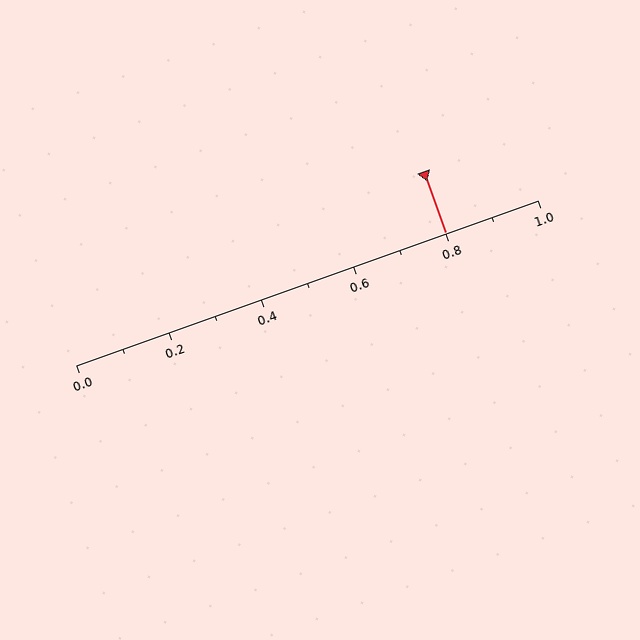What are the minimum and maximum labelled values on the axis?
The axis runs from 0.0 to 1.0.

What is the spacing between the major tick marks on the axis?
The major ticks are spaced 0.2 apart.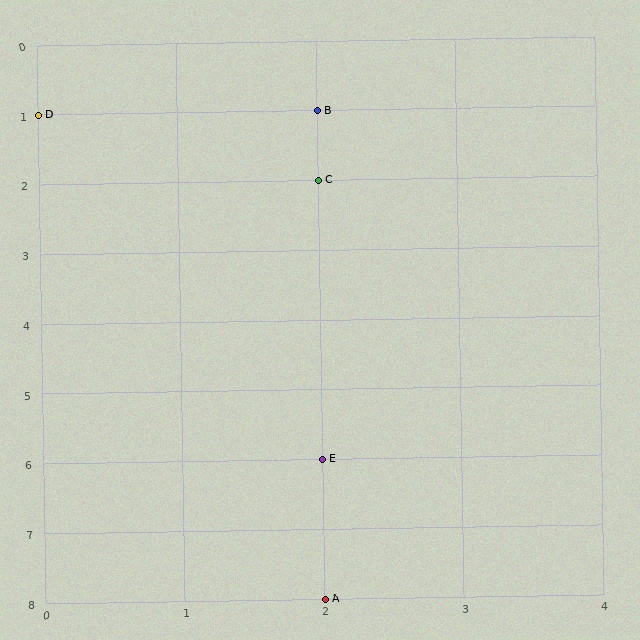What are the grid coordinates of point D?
Point D is at grid coordinates (0, 1).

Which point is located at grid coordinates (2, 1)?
Point B is at (2, 1).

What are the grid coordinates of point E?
Point E is at grid coordinates (2, 6).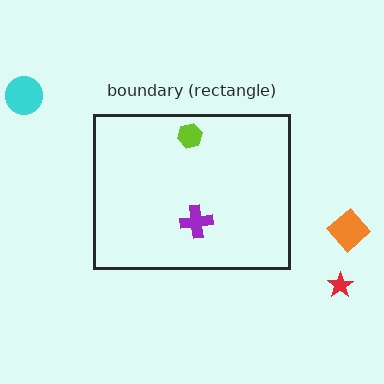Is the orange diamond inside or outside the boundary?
Outside.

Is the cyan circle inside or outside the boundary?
Outside.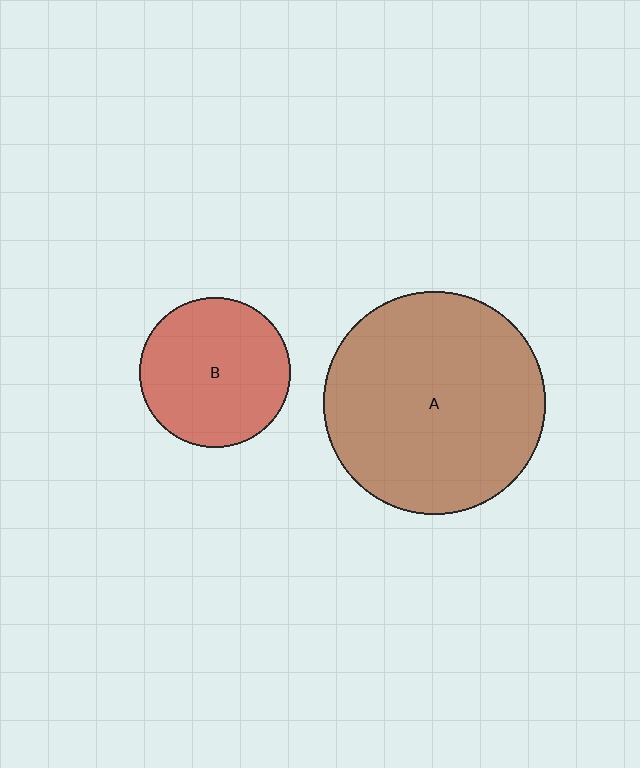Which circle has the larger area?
Circle A (brown).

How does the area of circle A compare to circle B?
Approximately 2.2 times.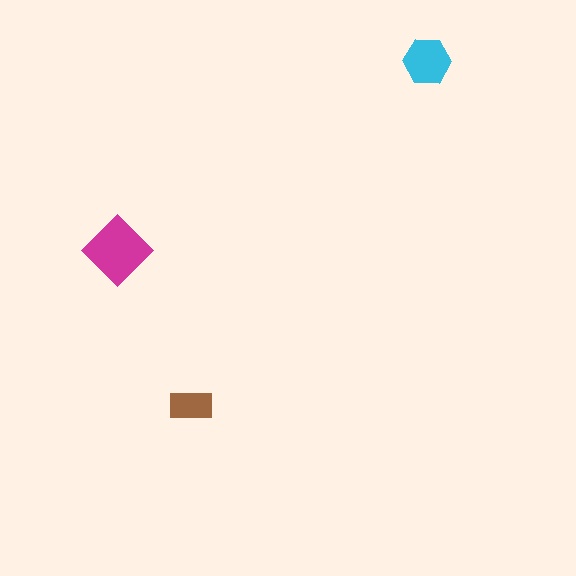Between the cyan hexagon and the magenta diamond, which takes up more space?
The magenta diamond.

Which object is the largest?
The magenta diamond.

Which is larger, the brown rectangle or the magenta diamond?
The magenta diamond.